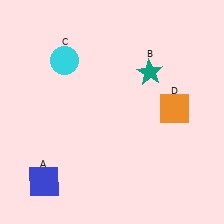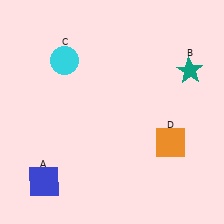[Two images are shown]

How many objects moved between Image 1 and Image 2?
2 objects moved between the two images.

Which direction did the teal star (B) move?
The teal star (B) moved right.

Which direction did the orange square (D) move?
The orange square (D) moved down.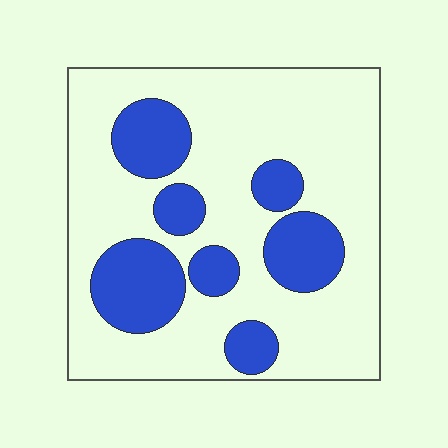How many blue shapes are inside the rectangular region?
7.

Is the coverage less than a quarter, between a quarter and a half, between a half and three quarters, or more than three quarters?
Between a quarter and a half.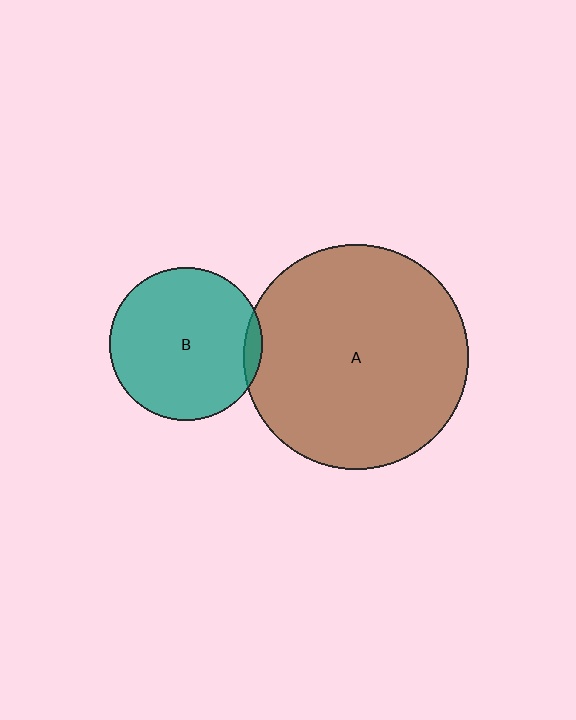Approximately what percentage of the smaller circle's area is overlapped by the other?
Approximately 5%.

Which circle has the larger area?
Circle A (brown).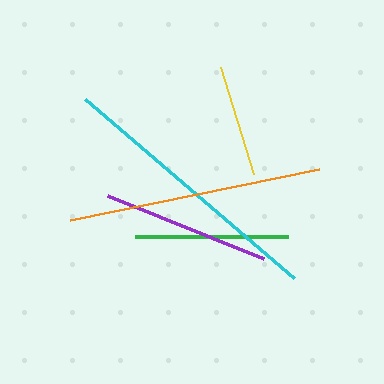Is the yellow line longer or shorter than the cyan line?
The cyan line is longer than the yellow line.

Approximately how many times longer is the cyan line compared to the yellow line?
The cyan line is approximately 2.5 times the length of the yellow line.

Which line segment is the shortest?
The yellow line is the shortest at approximately 111 pixels.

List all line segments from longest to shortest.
From longest to shortest: cyan, orange, purple, green, yellow.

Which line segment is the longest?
The cyan line is the longest at approximately 275 pixels.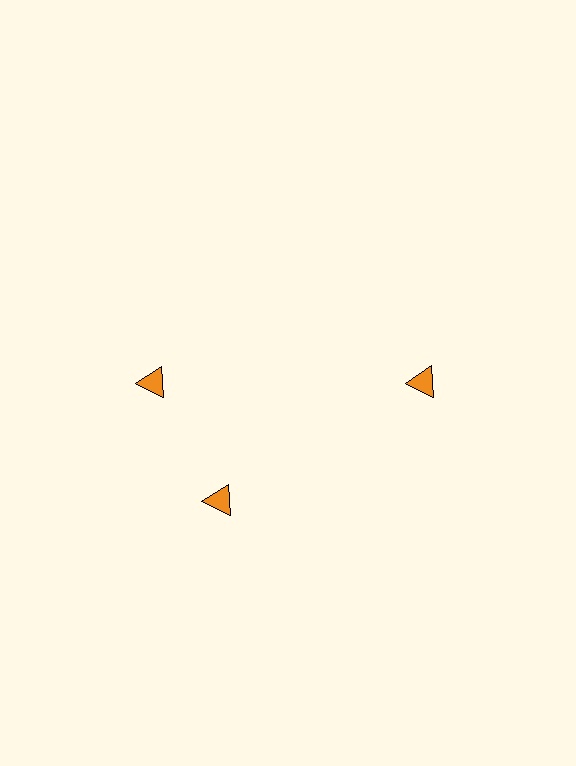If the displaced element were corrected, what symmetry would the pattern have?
It would have 3-fold rotational symmetry — the pattern would map onto itself every 120 degrees.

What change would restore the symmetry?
The symmetry would be restored by rotating it back into even spacing with its neighbors so that all 3 triangles sit at equal angles and equal distance from the center.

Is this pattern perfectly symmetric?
No. The 3 orange triangles are arranged in a ring, but one element near the 11 o'clock position is rotated out of alignment along the ring, breaking the 3-fold rotational symmetry.